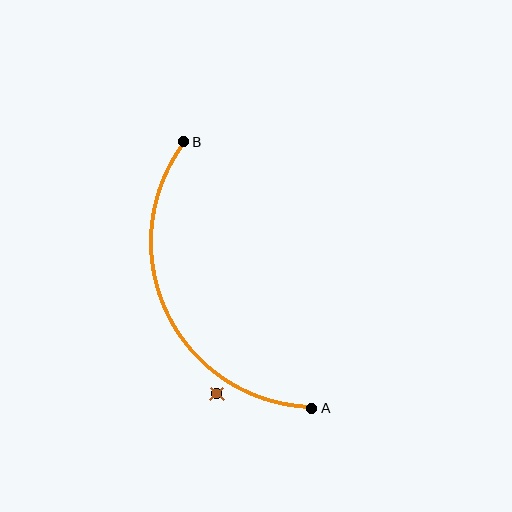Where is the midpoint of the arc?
The arc midpoint is the point on the curve farthest from the straight line joining A and B. It sits to the left of that line.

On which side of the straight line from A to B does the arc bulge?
The arc bulges to the left of the straight line connecting A and B.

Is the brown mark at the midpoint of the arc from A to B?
No — the brown mark does not lie on the arc at all. It sits slightly outside the curve.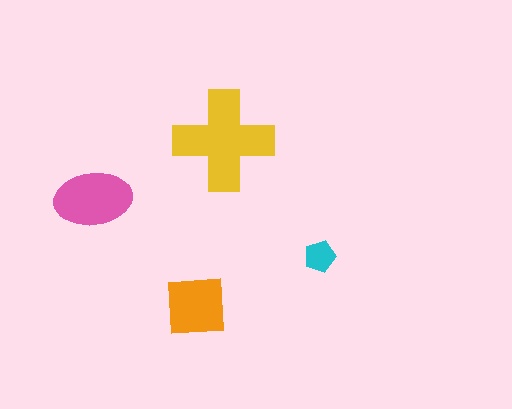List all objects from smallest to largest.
The cyan pentagon, the orange square, the pink ellipse, the yellow cross.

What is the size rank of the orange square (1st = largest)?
3rd.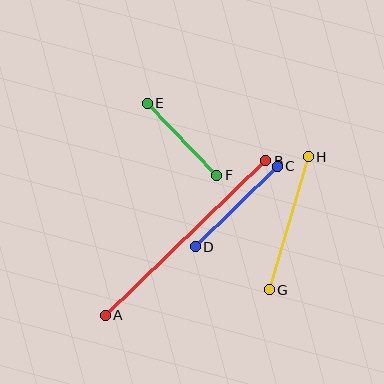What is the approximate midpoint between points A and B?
The midpoint is at approximately (186, 238) pixels.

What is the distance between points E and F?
The distance is approximately 100 pixels.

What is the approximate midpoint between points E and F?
The midpoint is at approximately (182, 139) pixels.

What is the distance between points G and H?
The distance is approximately 138 pixels.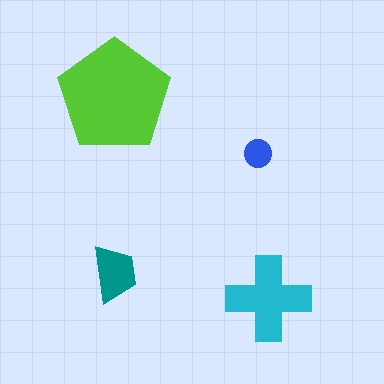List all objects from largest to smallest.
The lime pentagon, the cyan cross, the teal trapezoid, the blue circle.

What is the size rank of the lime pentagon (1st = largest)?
1st.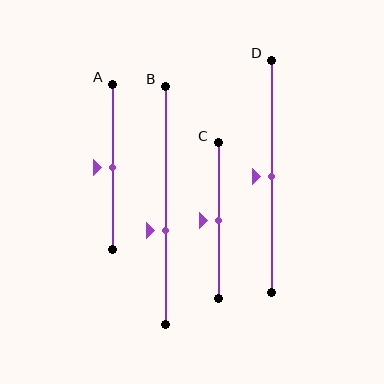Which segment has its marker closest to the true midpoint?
Segment A has its marker closest to the true midpoint.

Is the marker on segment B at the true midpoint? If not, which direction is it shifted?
No, the marker on segment B is shifted downward by about 10% of the segment length.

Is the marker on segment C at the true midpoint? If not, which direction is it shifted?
Yes, the marker on segment C is at the true midpoint.